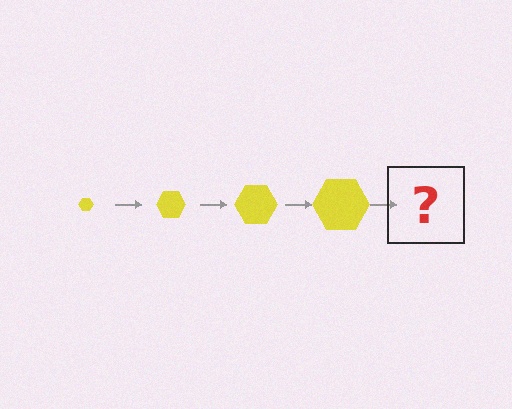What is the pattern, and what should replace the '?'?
The pattern is that the hexagon gets progressively larger each step. The '?' should be a yellow hexagon, larger than the previous one.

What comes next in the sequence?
The next element should be a yellow hexagon, larger than the previous one.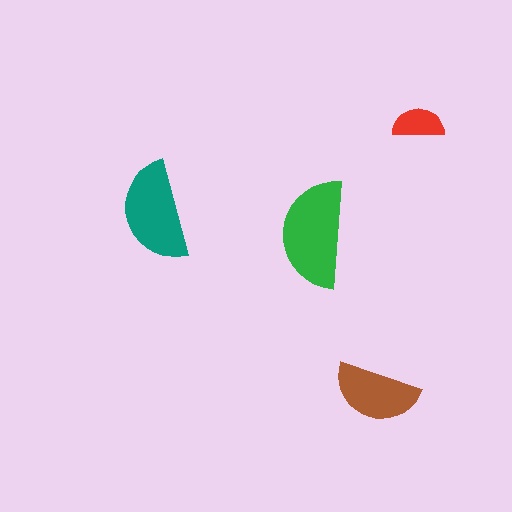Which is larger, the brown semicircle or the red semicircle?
The brown one.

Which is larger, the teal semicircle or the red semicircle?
The teal one.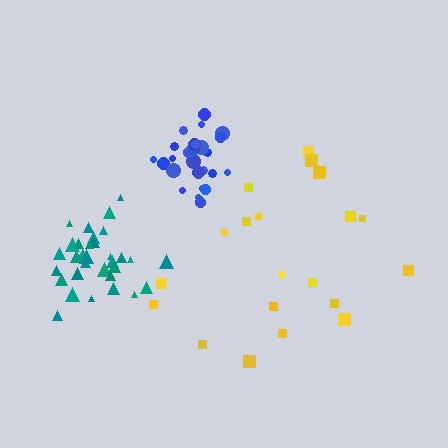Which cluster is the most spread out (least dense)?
Yellow.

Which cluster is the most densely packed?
Blue.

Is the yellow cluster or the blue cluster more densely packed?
Blue.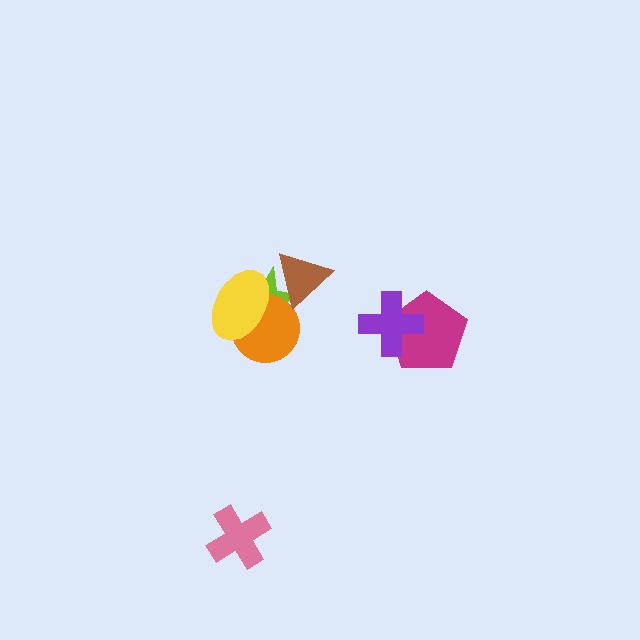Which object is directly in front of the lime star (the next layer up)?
The orange circle is directly in front of the lime star.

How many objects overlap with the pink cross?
0 objects overlap with the pink cross.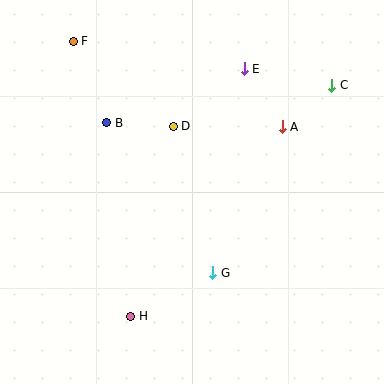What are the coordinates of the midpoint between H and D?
The midpoint between H and D is at (152, 221).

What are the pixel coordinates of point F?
Point F is at (73, 41).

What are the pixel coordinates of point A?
Point A is at (282, 127).